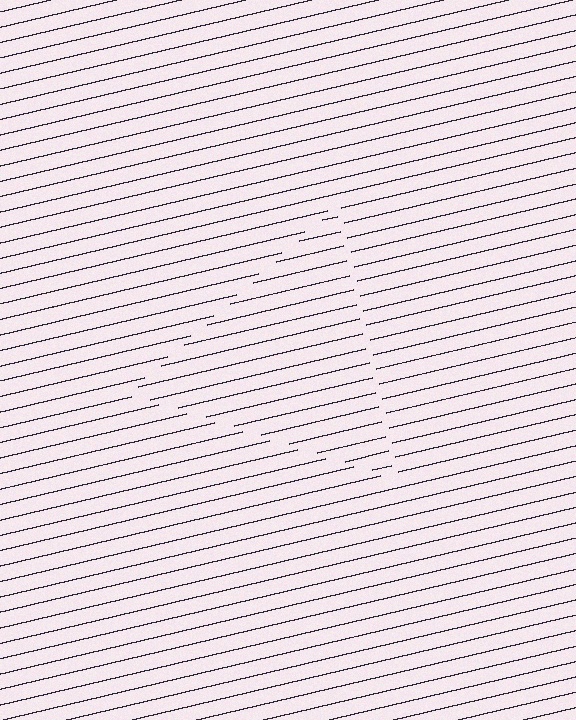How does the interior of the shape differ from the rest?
The interior of the shape contains the same grating, shifted by half a period — the contour is defined by the phase discontinuity where line-ends from the inner and outer gratings abut.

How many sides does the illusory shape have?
3 sides — the line-ends trace a triangle.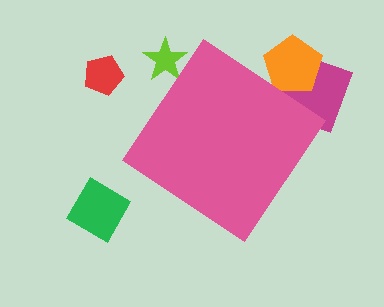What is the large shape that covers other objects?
A pink diamond.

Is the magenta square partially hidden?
Yes, the magenta square is partially hidden behind the pink diamond.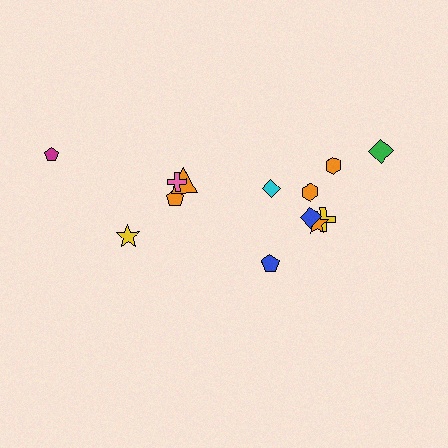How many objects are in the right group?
There are 8 objects.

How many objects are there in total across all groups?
There are 13 objects.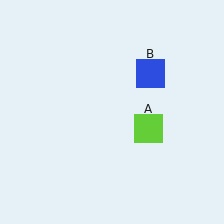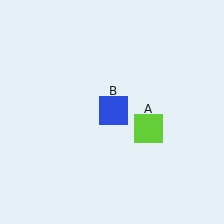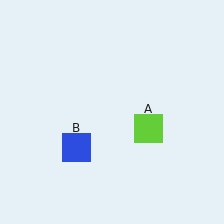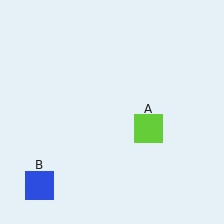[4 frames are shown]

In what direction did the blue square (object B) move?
The blue square (object B) moved down and to the left.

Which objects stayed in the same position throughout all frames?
Lime square (object A) remained stationary.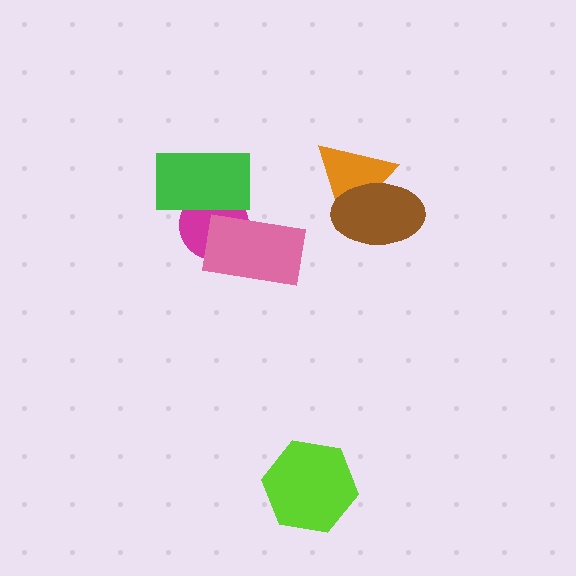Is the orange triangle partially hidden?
Yes, it is partially covered by another shape.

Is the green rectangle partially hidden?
No, no other shape covers it.